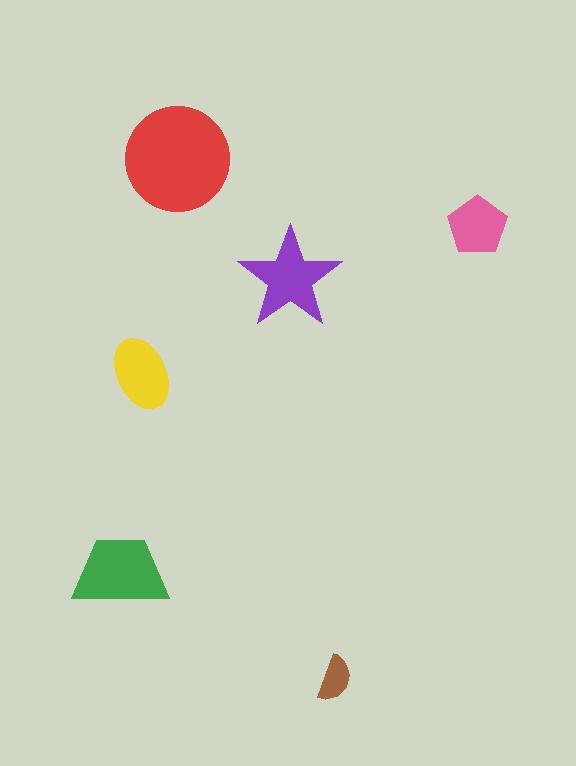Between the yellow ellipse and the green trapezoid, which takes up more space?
The green trapezoid.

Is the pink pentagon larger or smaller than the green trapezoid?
Smaller.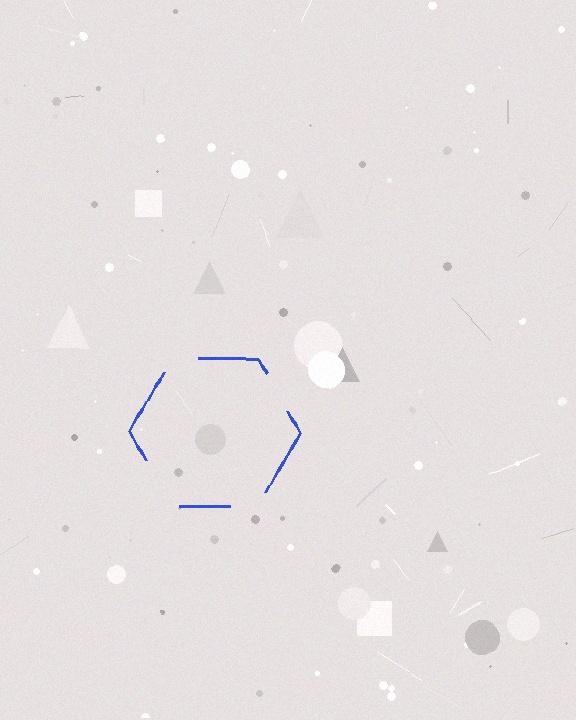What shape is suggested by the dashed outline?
The dashed outline suggests a hexagon.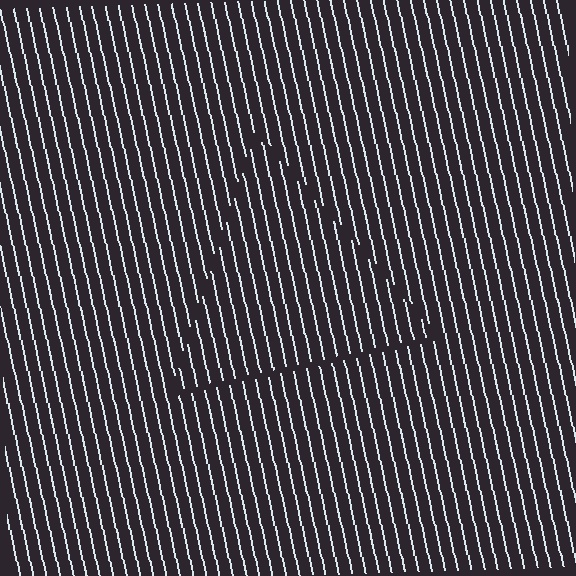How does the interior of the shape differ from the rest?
The interior of the shape contains the same grating, shifted by half a period — the contour is defined by the phase discontinuity where line-ends from the inner and outer gratings abut.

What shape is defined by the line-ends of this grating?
An illusory triangle. The interior of the shape contains the same grating, shifted by half a period — the contour is defined by the phase discontinuity where line-ends from the inner and outer gratings abut.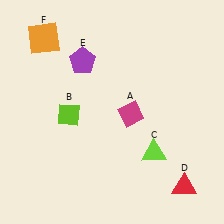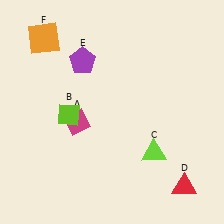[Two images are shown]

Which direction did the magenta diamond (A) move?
The magenta diamond (A) moved left.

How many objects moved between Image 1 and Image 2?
1 object moved between the two images.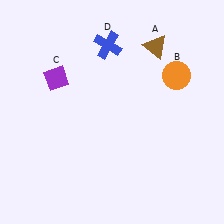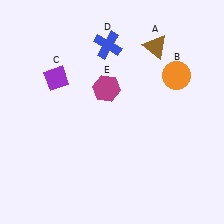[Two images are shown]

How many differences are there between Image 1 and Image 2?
There is 1 difference between the two images.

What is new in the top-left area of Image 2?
A magenta hexagon (E) was added in the top-left area of Image 2.